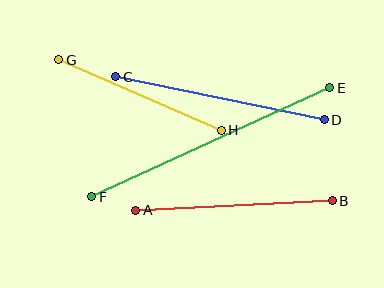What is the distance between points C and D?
The distance is approximately 213 pixels.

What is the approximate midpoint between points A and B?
The midpoint is at approximately (234, 206) pixels.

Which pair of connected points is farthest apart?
Points E and F are farthest apart.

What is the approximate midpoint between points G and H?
The midpoint is at approximately (140, 95) pixels.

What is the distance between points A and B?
The distance is approximately 196 pixels.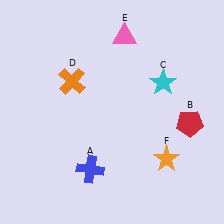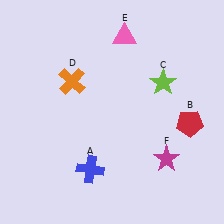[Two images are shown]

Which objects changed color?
C changed from cyan to lime. F changed from orange to magenta.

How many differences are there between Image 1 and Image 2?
There are 2 differences between the two images.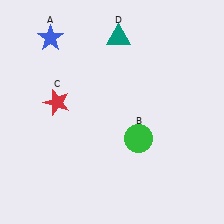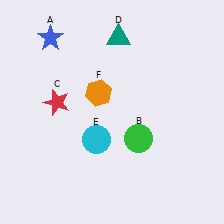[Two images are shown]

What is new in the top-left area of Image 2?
An orange hexagon (F) was added in the top-left area of Image 2.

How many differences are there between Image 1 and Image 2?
There are 2 differences between the two images.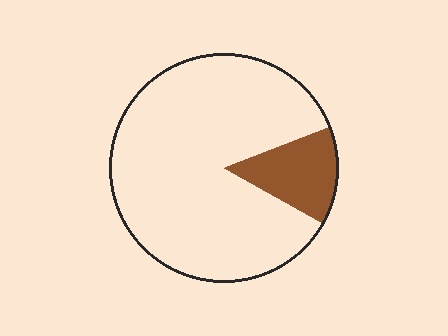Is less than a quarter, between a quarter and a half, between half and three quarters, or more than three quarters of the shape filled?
Less than a quarter.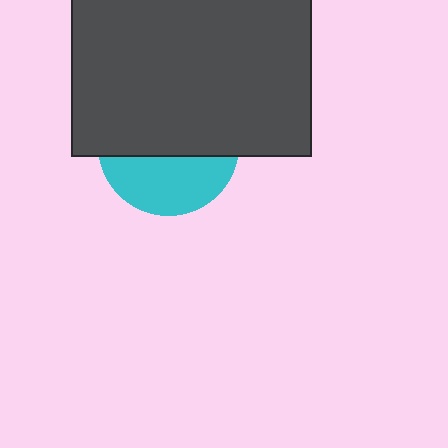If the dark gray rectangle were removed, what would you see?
You would see the complete cyan circle.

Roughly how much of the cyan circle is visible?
A small part of it is visible (roughly 39%).